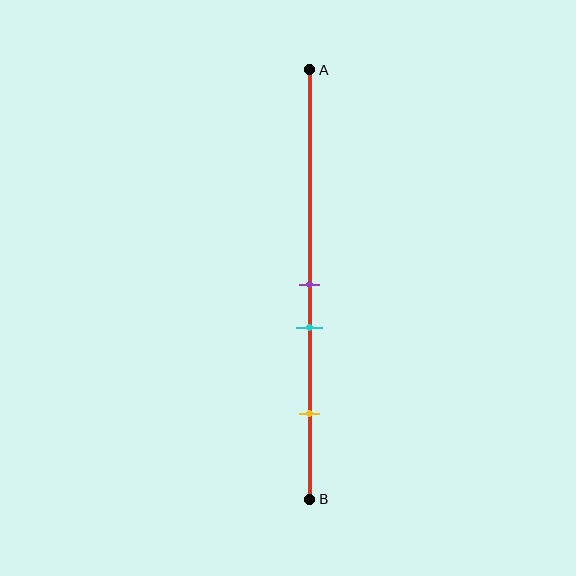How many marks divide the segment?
There are 3 marks dividing the segment.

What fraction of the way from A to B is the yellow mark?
The yellow mark is approximately 80% (0.8) of the way from A to B.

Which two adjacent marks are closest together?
The purple and cyan marks are the closest adjacent pair.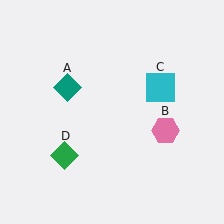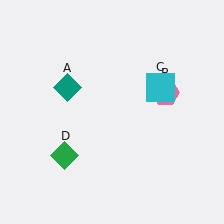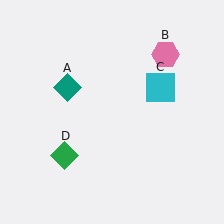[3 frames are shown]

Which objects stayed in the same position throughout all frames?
Teal diamond (object A) and cyan square (object C) and green diamond (object D) remained stationary.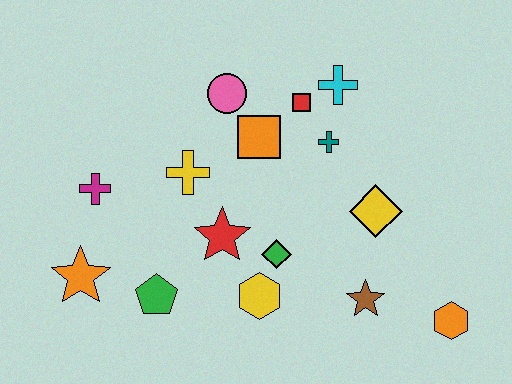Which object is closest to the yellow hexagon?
The green diamond is closest to the yellow hexagon.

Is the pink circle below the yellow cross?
No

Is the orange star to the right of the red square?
No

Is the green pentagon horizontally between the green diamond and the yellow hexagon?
No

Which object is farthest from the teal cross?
The orange star is farthest from the teal cross.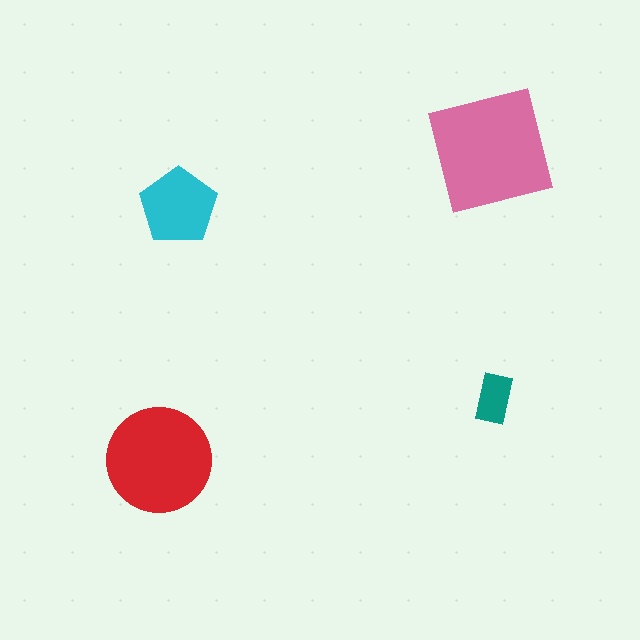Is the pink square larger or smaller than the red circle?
Larger.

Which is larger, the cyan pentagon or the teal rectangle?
The cyan pentagon.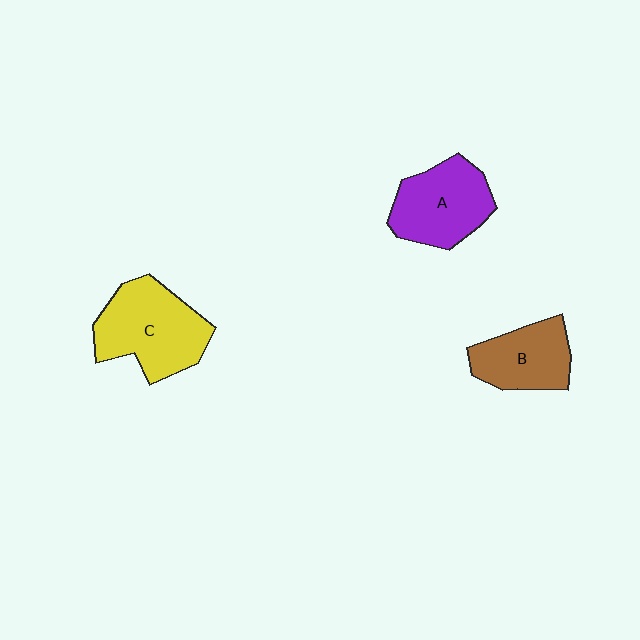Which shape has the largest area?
Shape C (yellow).